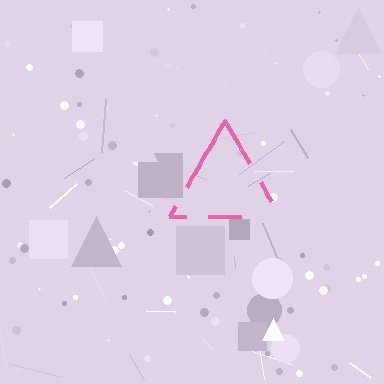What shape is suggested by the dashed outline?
The dashed outline suggests a triangle.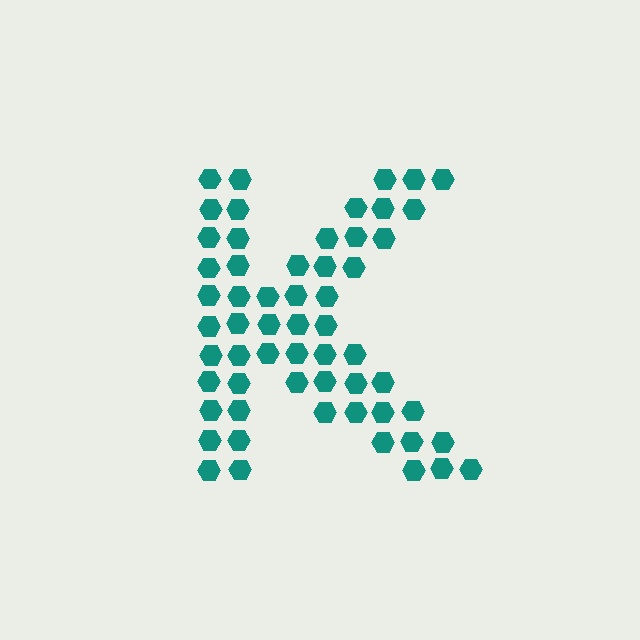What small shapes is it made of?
It is made of small hexagons.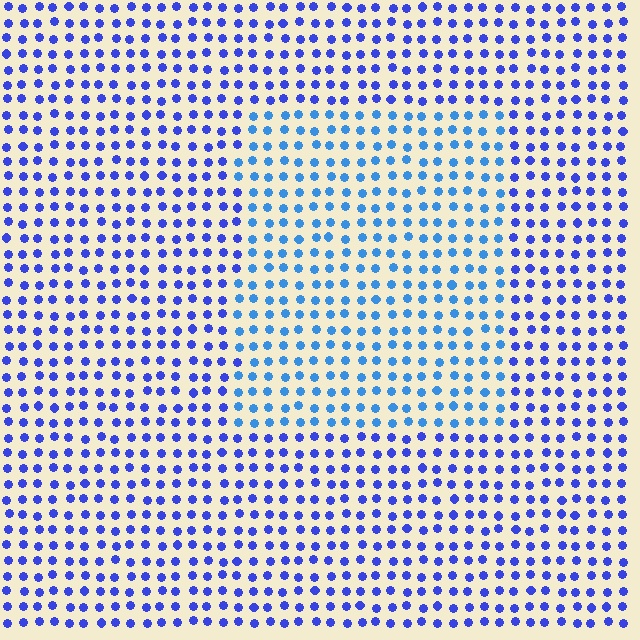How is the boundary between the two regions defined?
The boundary is defined purely by a slight shift in hue (about 27 degrees). Spacing, size, and orientation are identical on both sides.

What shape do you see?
I see a rectangle.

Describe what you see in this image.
The image is filled with small blue elements in a uniform arrangement. A rectangle-shaped region is visible where the elements are tinted to a slightly different hue, forming a subtle color boundary.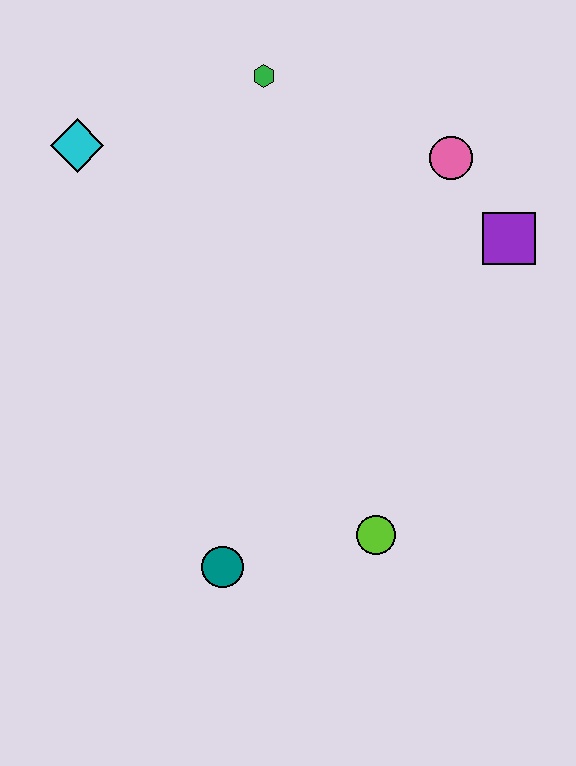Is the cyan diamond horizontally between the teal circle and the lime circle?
No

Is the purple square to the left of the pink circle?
No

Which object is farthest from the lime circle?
The cyan diamond is farthest from the lime circle.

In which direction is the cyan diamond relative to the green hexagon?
The cyan diamond is to the left of the green hexagon.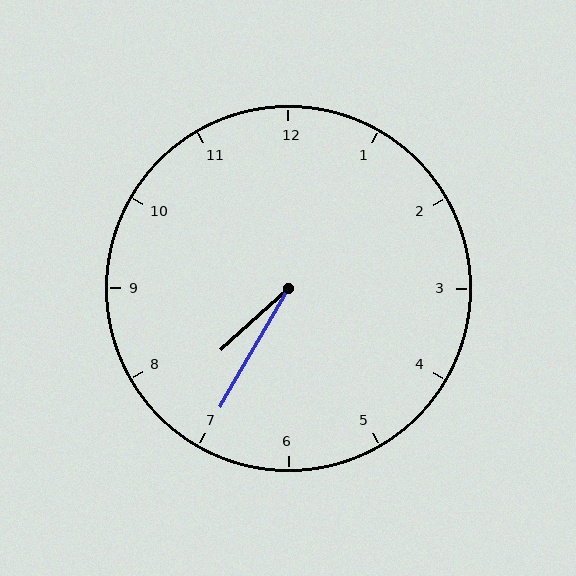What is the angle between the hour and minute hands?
Approximately 18 degrees.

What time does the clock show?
7:35.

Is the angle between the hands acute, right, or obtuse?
It is acute.